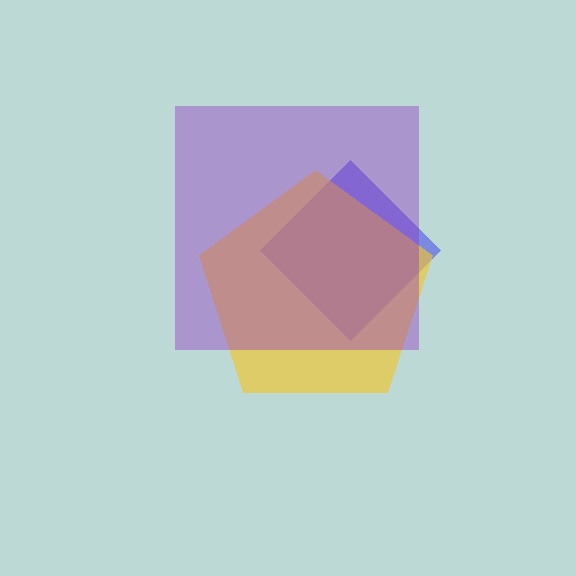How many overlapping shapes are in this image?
There are 3 overlapping shapes in the image.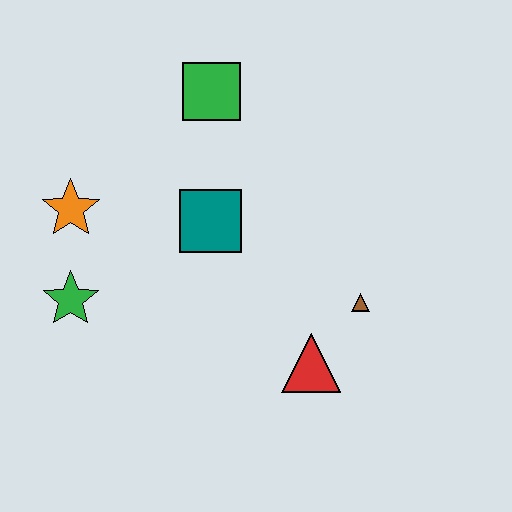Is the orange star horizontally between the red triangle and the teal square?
No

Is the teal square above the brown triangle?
Yes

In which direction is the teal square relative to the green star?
The teal square is to the right of the green star.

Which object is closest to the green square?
The teal square is closest to the green square.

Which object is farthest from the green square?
The red triangle is farthest from the green square.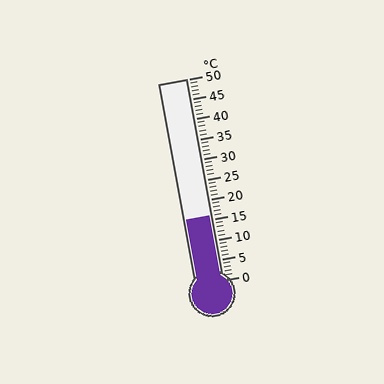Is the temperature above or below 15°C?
The temperature is above 15°C.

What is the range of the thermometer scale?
The thermometer scale ranges from 0°C to 50°C.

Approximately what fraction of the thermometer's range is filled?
The thermometer is filled to approximately 30% of its range.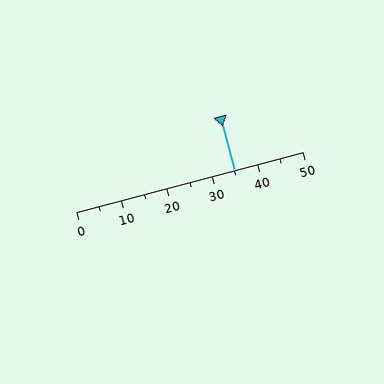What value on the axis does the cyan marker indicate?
The marker indicates approximately 35.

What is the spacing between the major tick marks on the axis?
The major ticks are spaced 10 apart.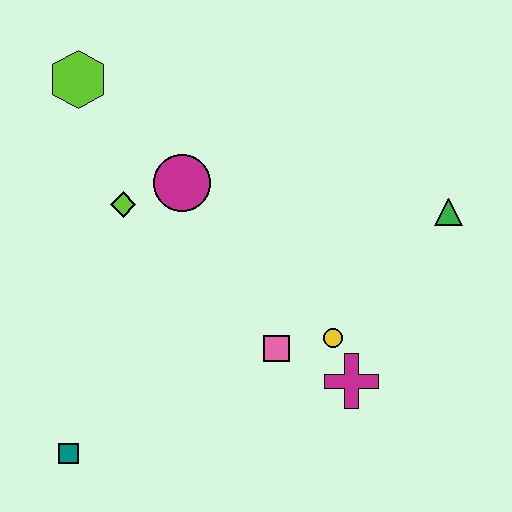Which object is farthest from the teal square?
The green triangle is farthest from the teal square.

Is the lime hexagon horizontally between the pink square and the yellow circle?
No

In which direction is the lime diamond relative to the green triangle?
The lime diamond is to the left of the green triangle.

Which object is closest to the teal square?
The pink square is closest to the teal square.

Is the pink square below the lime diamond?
Yes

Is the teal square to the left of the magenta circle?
Yes